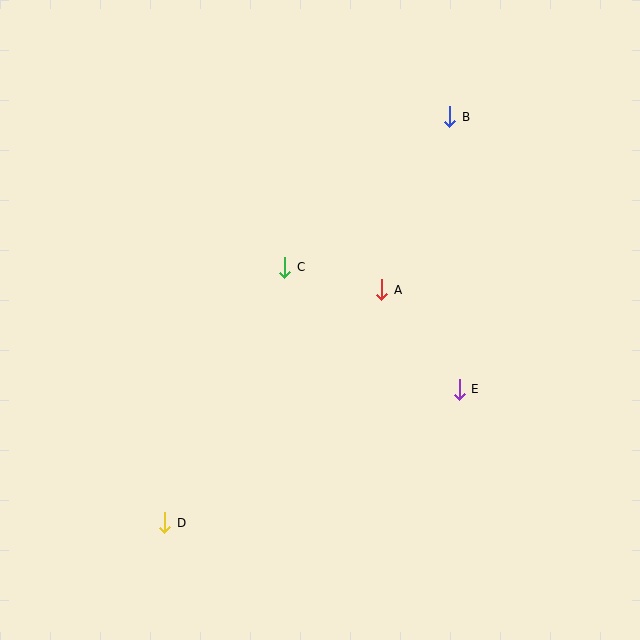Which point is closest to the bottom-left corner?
Point D is closest to the bottom-left corner.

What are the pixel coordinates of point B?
Point B is at (450, 117).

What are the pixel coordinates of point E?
Point E is at (459, 389).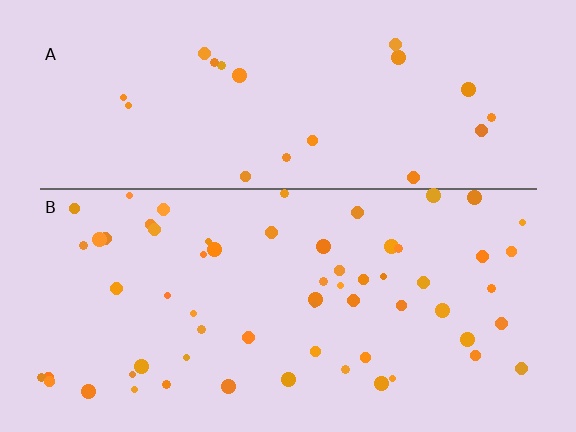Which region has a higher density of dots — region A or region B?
B (the bottom).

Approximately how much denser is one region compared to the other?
Approximately 2.8× — region B over region A.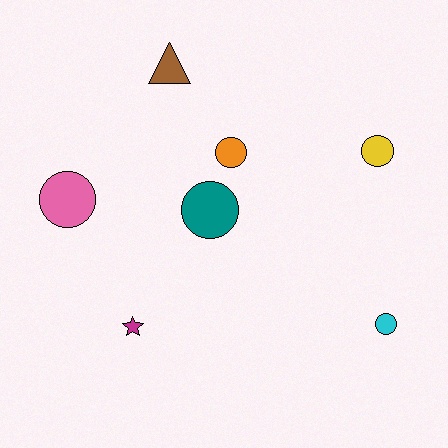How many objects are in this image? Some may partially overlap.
There are 7 objects.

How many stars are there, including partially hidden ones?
There is 1 star.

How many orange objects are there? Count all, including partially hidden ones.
There is 1 orange object.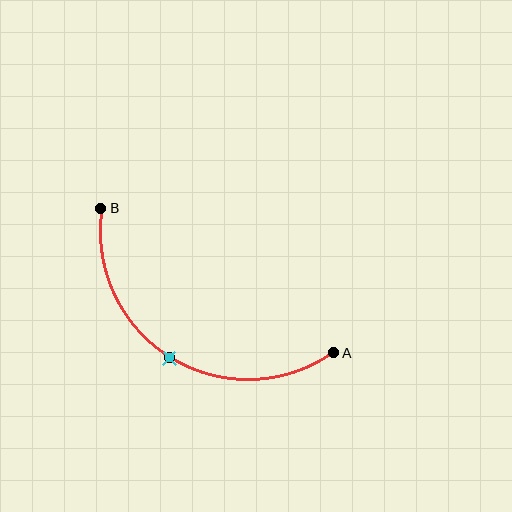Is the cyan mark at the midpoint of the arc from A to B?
Yes. The cyan mark lies on the arc at equal arc-length from both A and B — it is the arc midpoint.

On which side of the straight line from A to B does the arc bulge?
The arc bulges below the straight line connecting A and B.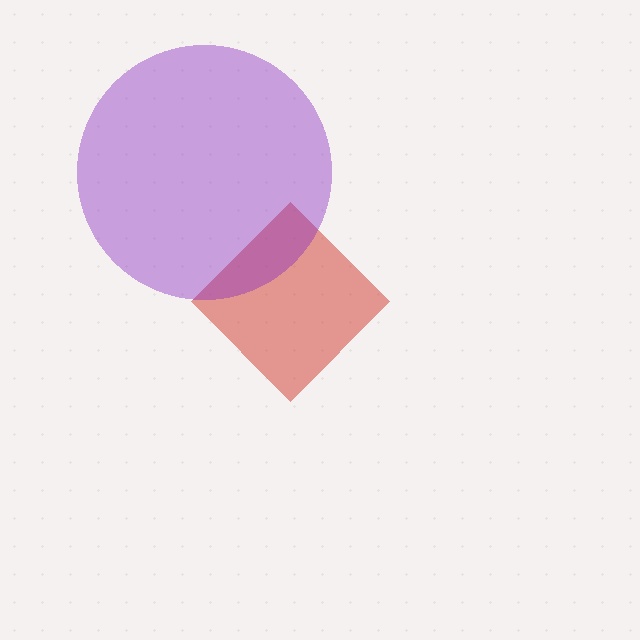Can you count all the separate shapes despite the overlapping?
Yes, there are 2 separate shapes.